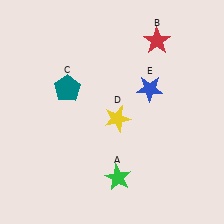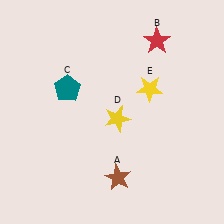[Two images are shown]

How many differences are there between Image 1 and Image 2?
There are 2 differences between the two images.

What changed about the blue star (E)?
In Image 1, E is blue. In Image 2, it changed to yellow.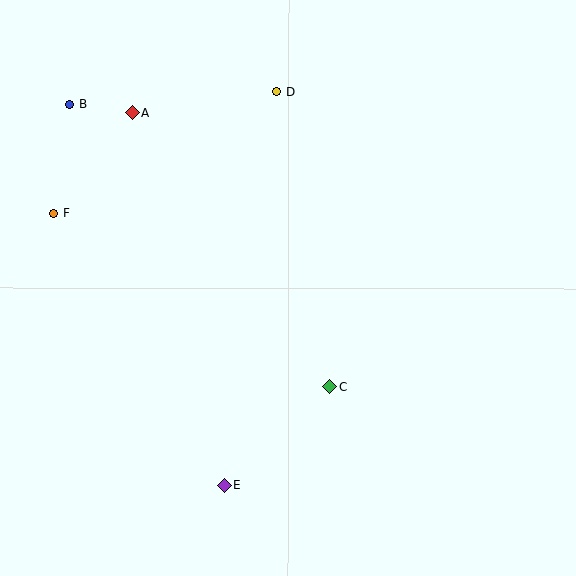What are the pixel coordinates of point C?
Point C is at (329, 387).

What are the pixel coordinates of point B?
Point B is at (70, 104).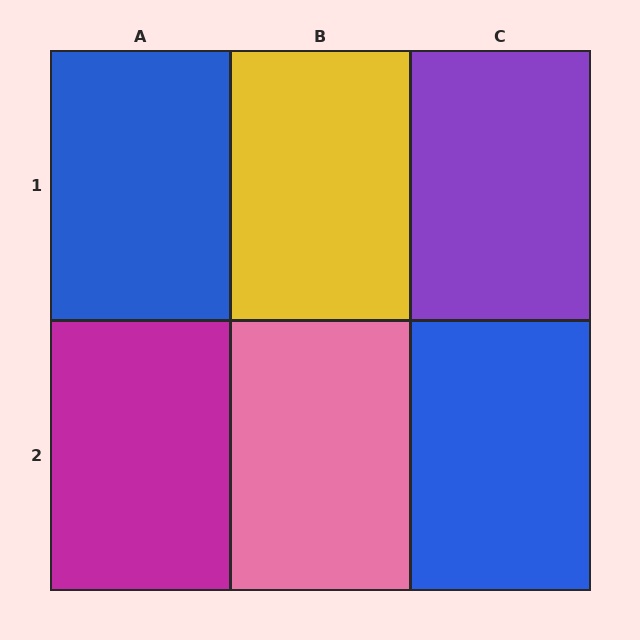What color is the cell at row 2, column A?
Magenta.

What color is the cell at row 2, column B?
Pink.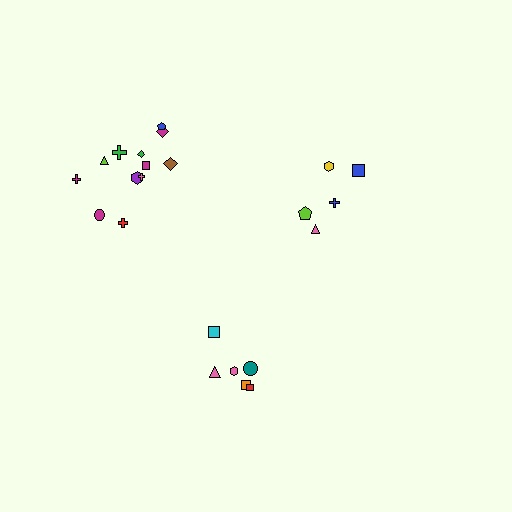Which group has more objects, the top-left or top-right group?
The top-left group.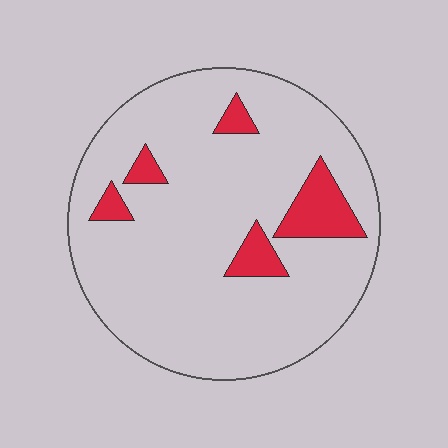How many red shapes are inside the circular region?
5.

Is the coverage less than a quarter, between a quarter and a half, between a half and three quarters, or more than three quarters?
Less than a quarter.